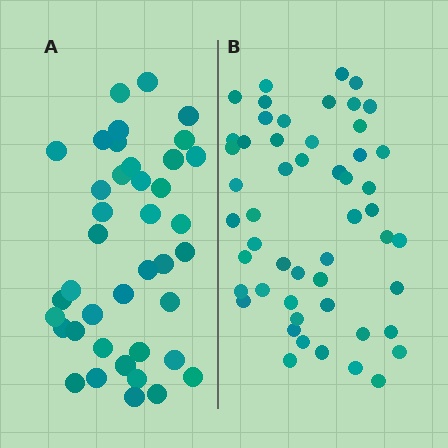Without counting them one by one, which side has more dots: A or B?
Region B (the right region) has more dots.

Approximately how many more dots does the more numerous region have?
Region B has roughly 12 or so more dots than region A.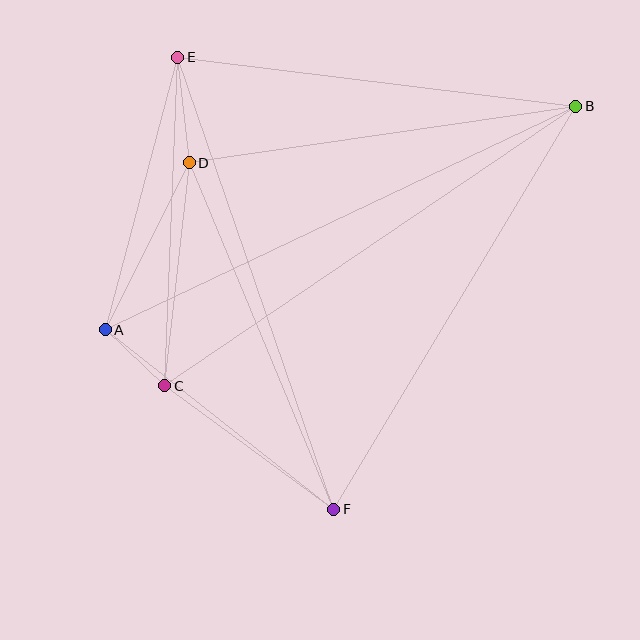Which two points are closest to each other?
Points A and C are closest to each other.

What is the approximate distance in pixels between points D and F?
The distance between D and F is approximately 376 pixels.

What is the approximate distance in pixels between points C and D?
The distance between C and D is approximately 224 pixels.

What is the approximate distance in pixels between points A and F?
The distance between A and F is approximately 291 pixels.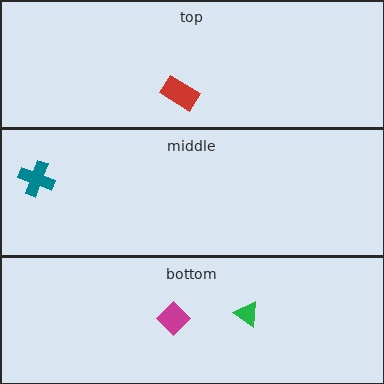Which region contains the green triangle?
The bottom region.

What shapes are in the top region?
The red rectangle.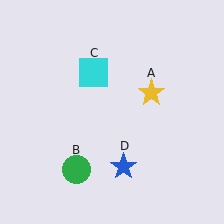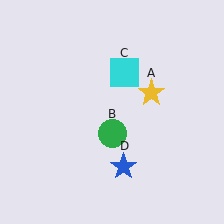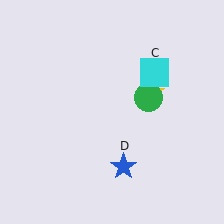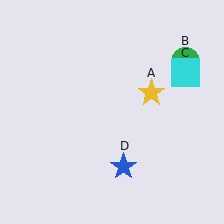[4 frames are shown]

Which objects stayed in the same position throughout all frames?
Yellow star (object A) and blue star (object D) remained stationary.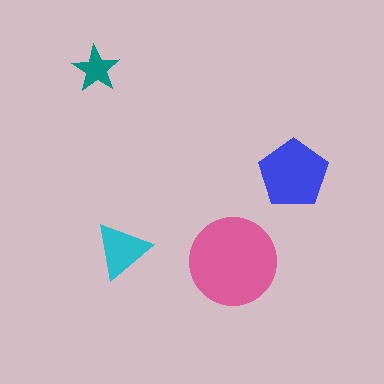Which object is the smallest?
The teal star.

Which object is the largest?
The pink circle.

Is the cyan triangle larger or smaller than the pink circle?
Smaller.